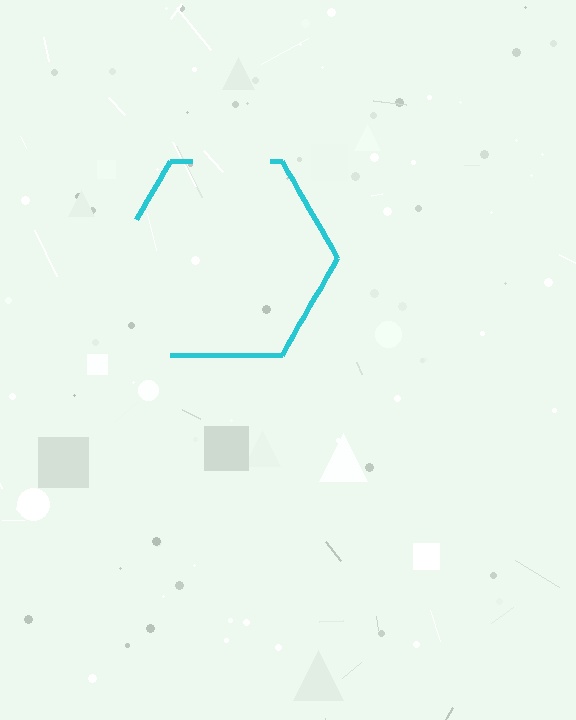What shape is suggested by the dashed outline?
The dashed outline suggests a hexagon.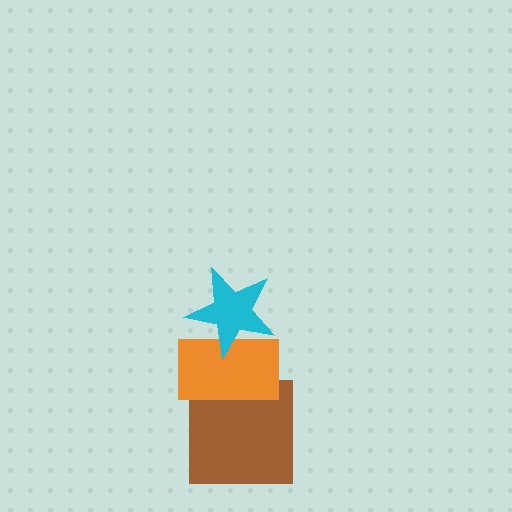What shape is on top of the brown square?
The orange rectangle is on top of the brown square.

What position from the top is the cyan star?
The cyan star is 1st from the top.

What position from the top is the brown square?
The brown square is 3rd from the top.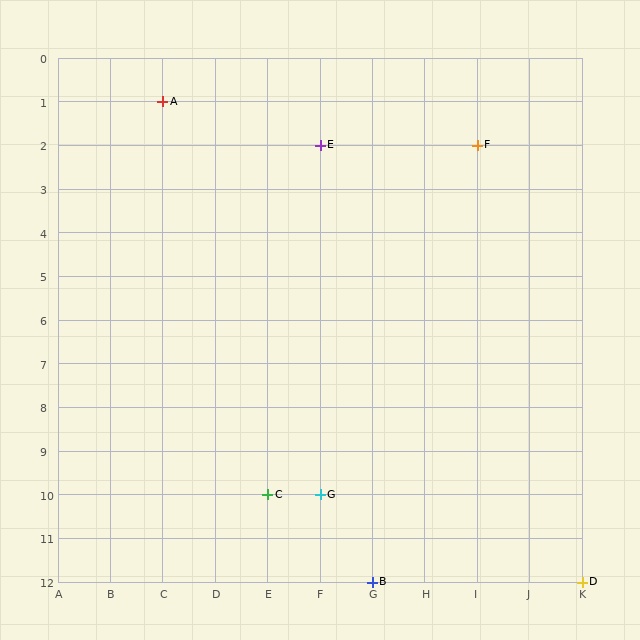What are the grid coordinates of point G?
Point G is at grid coordinates (F, 10).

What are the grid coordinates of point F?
Point F is at grid coordinates (I, 2).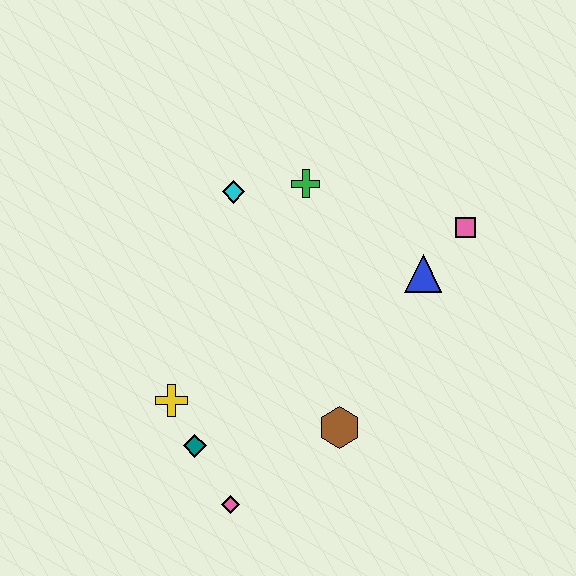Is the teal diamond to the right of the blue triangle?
No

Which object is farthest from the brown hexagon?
The cyan diamond is farthest from the brown hexagon.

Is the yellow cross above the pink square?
No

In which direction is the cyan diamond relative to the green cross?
The cyan diamond is to the left of the green cross.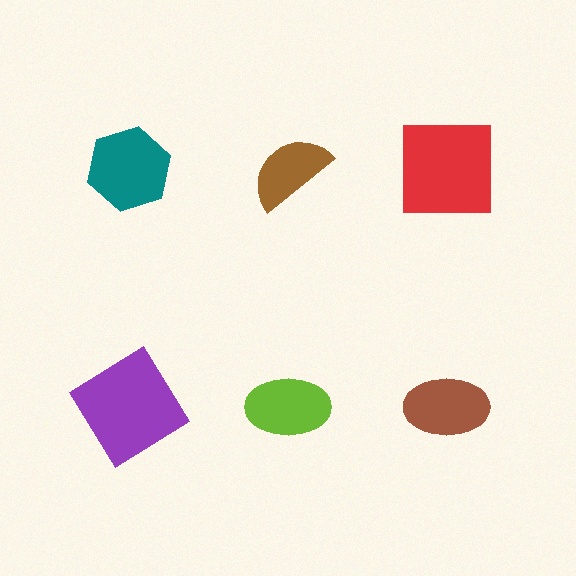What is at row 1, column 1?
A teal hexagon.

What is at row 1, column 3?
A red square.